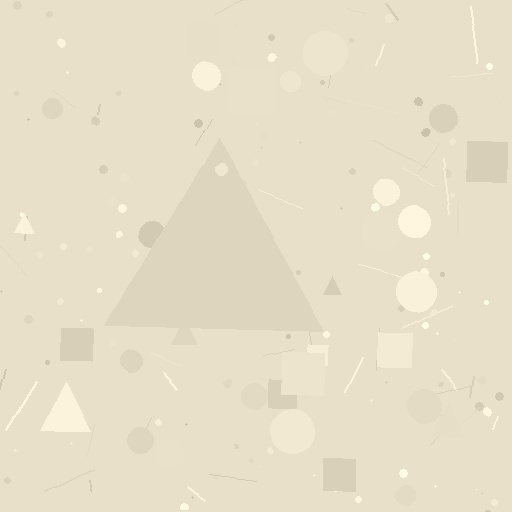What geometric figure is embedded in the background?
A triangle is embedded in the background.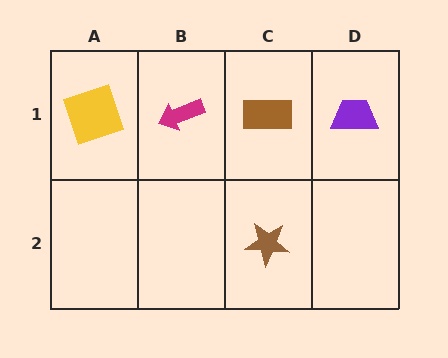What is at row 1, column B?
A magenta arrow.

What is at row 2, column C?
A brown star.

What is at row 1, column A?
A yellow square.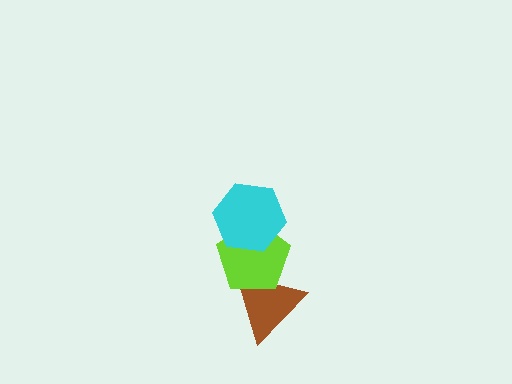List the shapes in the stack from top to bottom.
From top to bottom: the cyan hexagon, the lime pentagon, the brown triangle.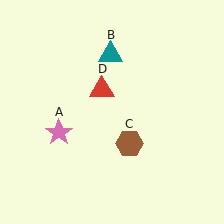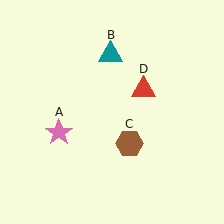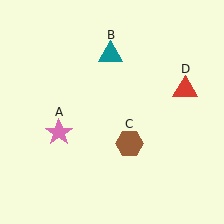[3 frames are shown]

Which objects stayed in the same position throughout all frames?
Pink star (object A) and teal triangle (object B) and brown hexagon (object C) remained stationary.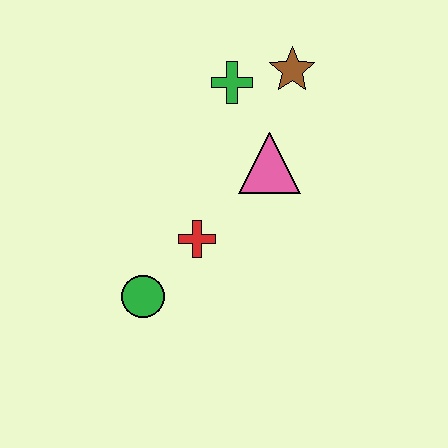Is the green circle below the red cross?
Yes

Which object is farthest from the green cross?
The green circle is farthest from the green cross.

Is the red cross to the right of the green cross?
No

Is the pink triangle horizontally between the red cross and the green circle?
No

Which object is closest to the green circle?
The red cross is closest to the green circle.